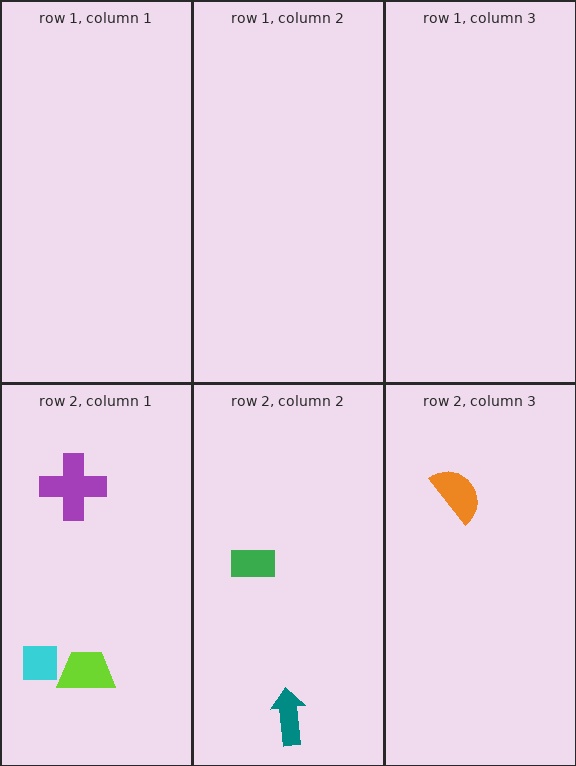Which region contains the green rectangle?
The row 2, column 2 region.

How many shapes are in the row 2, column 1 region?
3.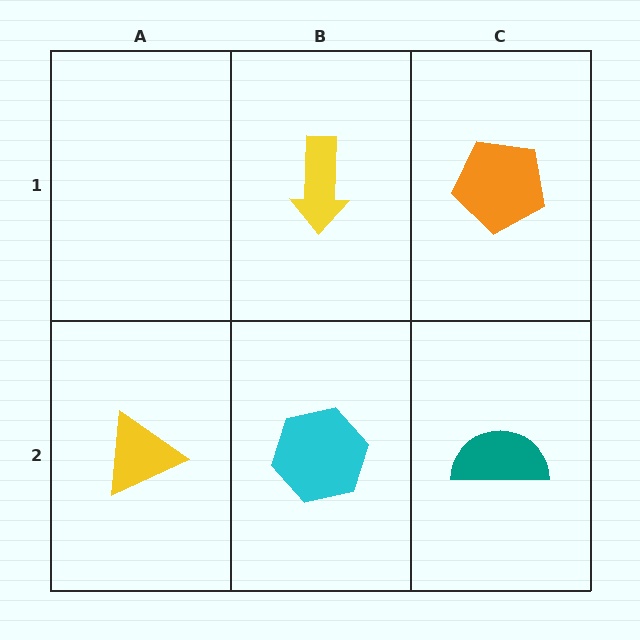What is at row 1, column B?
A yellow arrow.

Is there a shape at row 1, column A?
No, that cell is empty.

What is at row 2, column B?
A cyan hexagon.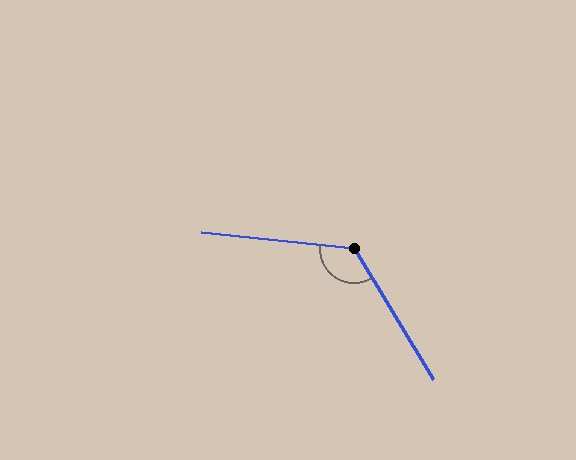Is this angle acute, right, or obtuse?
It is obtuse.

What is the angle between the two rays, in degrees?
Approximately 127 degrees.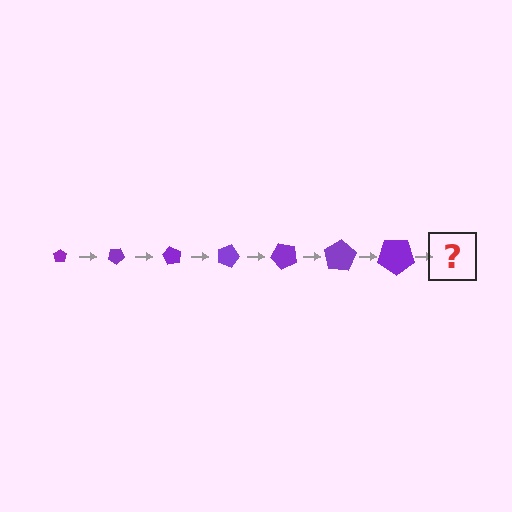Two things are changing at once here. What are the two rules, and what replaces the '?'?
The two rules are that the pentagon grows larger each step and it rotates 30 degrees each step. The '?' should be a pentagon, larger than the previous one and rotated 210 degrees from the start.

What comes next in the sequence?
The next element should be a pentagon, larger than the previous one and rotated 210 degrees from the start.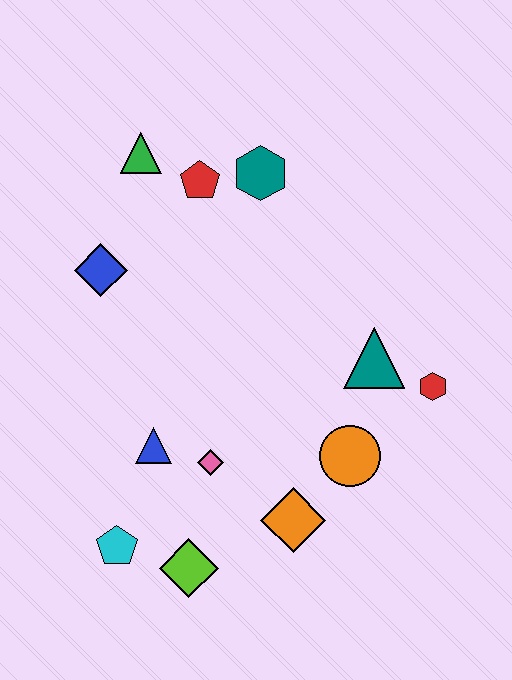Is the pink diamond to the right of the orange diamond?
No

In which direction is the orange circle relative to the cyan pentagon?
The orange circle is to the right of the cyan pentagon.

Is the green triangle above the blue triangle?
Yes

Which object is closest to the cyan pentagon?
The lime diamond is closest to the cyan pentagon.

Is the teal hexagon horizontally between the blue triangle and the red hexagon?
Yes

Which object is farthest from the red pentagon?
The lime diamond is farthest from the red pentagon.